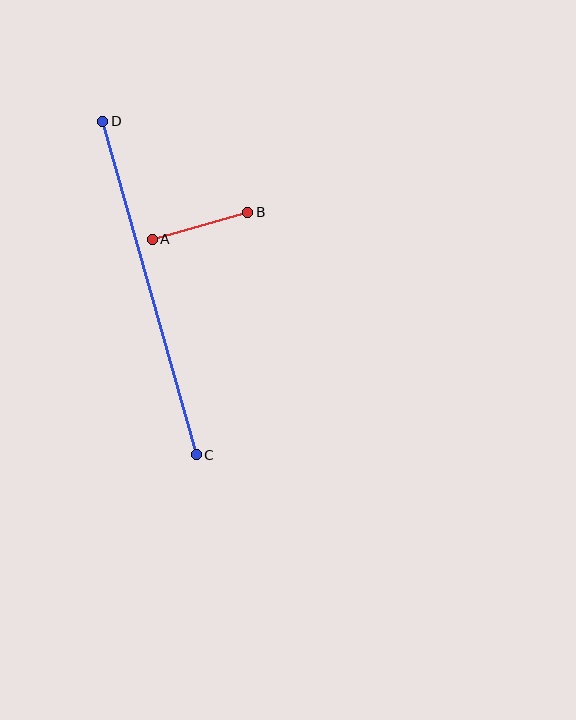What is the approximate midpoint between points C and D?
The midpoint is at approximately (150, 288) pixels.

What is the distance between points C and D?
The distance is approximately 346 pixels.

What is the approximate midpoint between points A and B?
The midpoint is at approximately (200, 226) pixels.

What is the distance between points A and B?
The distance is approximately 99 pixels.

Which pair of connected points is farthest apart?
Points C and D are farthest apart.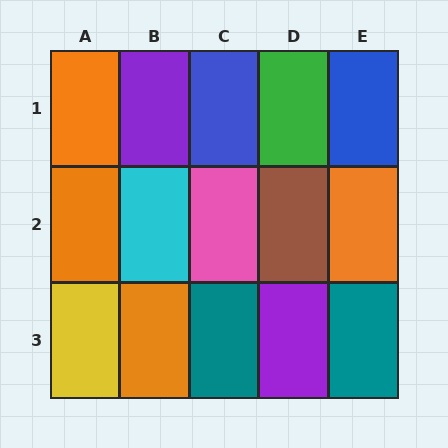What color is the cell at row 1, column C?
Blue.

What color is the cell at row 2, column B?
Cyan.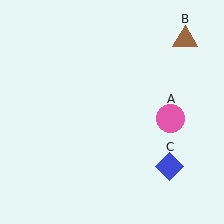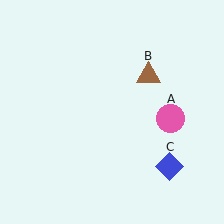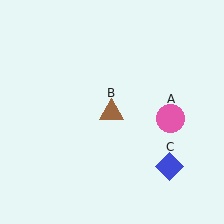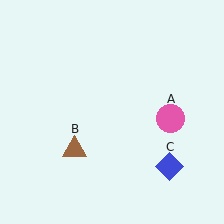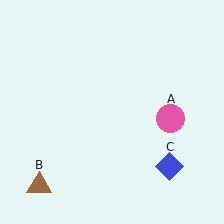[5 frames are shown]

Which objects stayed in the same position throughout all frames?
Pink circle (object A) and blue diamond (object C) remained stationary.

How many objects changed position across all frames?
1 object changed position: brown triangle (object B).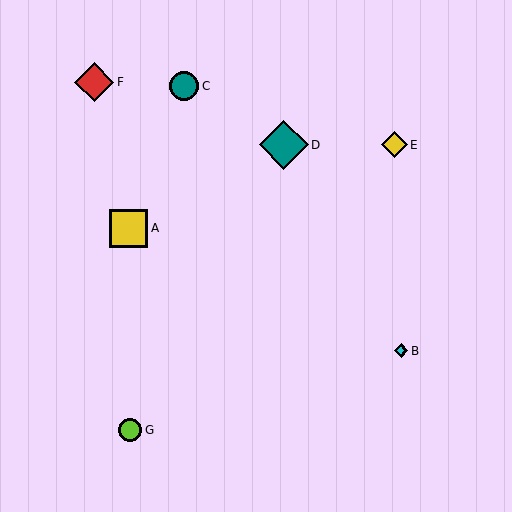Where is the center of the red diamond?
The center of the red diamond is at (94, 82).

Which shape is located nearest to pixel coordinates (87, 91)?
The red diamond (labeled F) at (94, 82) is nearest to that location.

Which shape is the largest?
The teal diamond (labeled D) is the largest.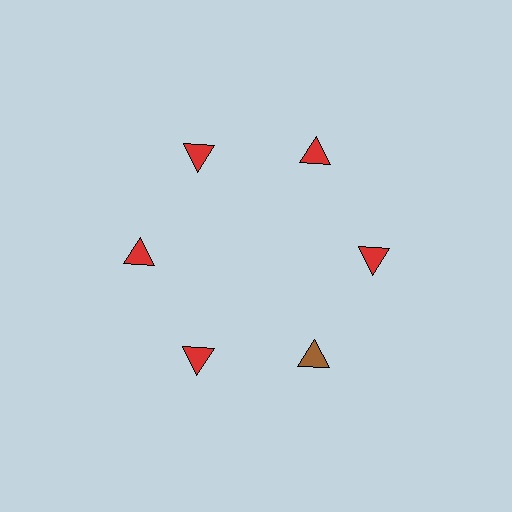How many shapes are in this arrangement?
There are 6 shapes arranged in a ring pattern.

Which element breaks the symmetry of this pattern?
The brown triangle at roughly the 5 o'clock position breaks the symmetry. All other shapes are red triangles.